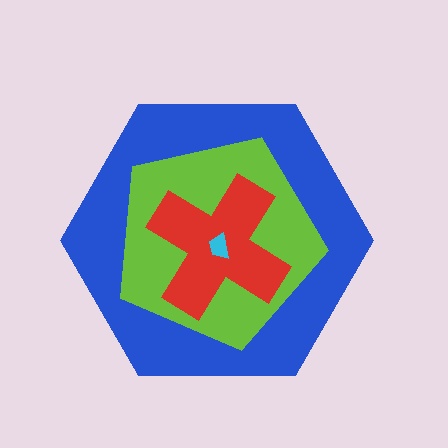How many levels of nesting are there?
4.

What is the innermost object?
The cyan trapezoid.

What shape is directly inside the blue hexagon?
The lime pentagon.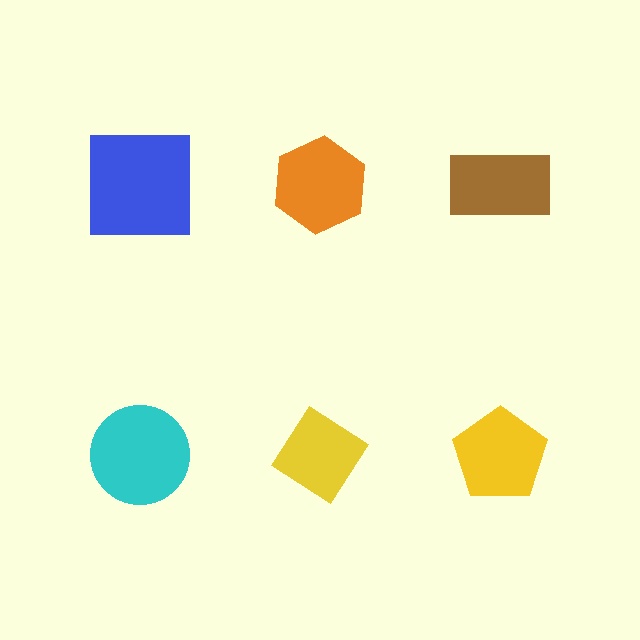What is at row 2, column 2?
A yellow diamond.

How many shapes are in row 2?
3 shapes.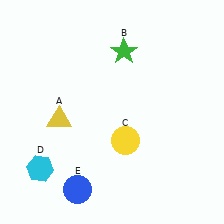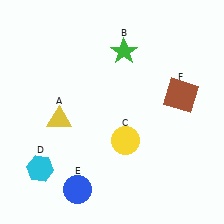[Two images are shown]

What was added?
A brown square (F) was added in Image 2.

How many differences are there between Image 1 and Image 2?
There is 1 difference between the two images.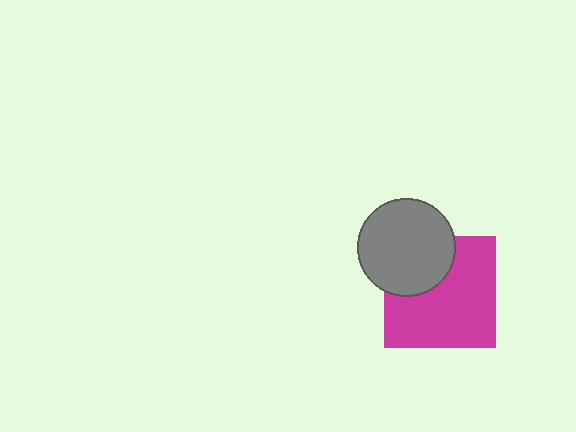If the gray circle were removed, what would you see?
You would see the complete magenta square.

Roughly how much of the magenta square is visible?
Most of it is visible (roughly 69%).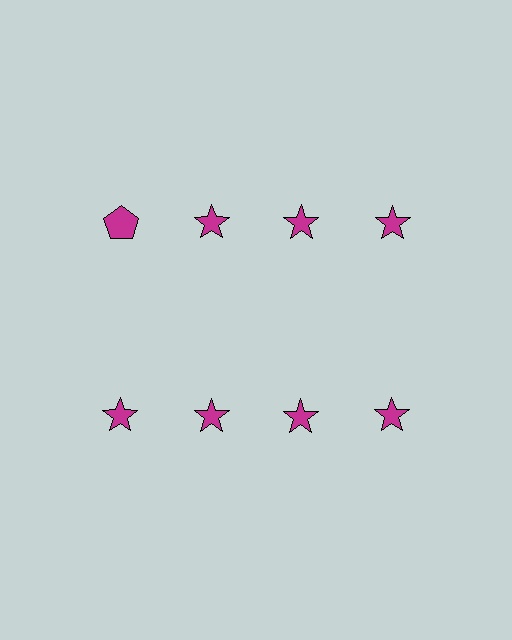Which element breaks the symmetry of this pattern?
The magenta pentagon in the top row, leftmost column breaks the symmetry. All other shapes are magenta stars.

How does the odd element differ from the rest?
It has a different shape: pentagon instead of star.